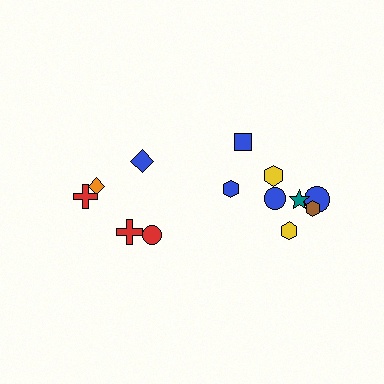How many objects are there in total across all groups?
There are 13 objects.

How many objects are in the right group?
There are 8 objects.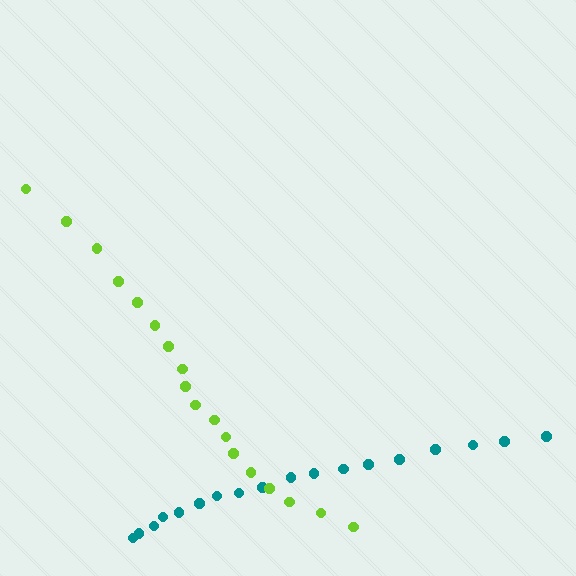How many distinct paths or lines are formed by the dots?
There are 2 distinct paths.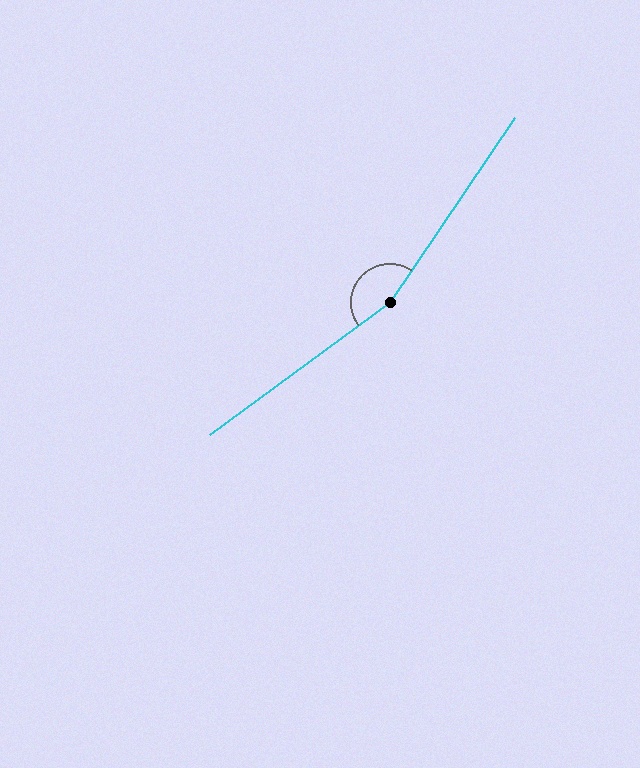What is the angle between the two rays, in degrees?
Approximately 161 degrees.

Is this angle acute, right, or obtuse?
It is obtuse.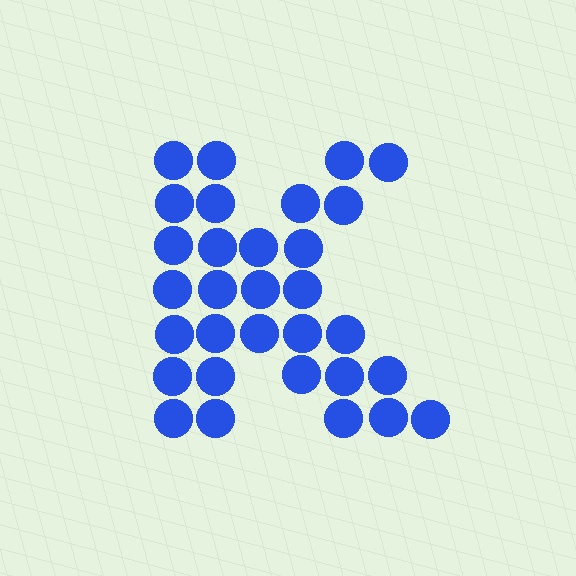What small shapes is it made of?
It is made of small circles.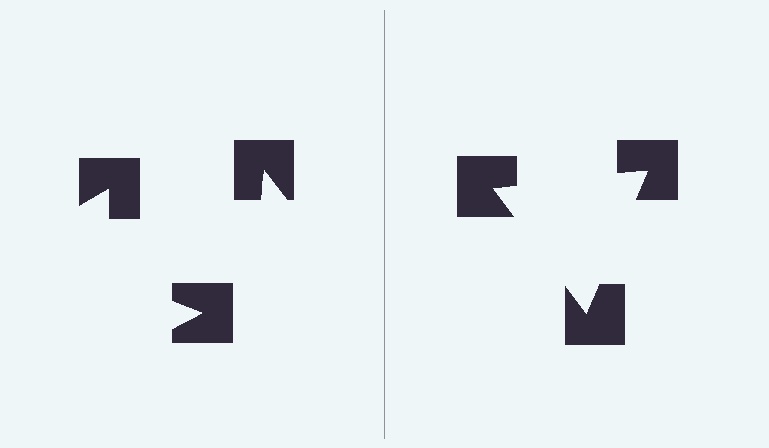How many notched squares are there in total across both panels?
6 — 3 on each side.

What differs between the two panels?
The notched squares are positioned identically on both sides; only the wedge orientations differ. On the right they align to a triangle; on the left they are misaligned.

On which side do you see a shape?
An illusory triangle appears on the right side. On the left side the wedge cuts are rotated, so no coherent shape forms.